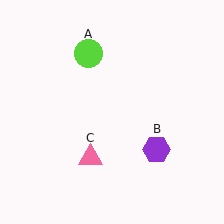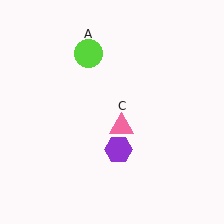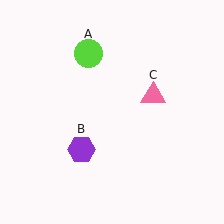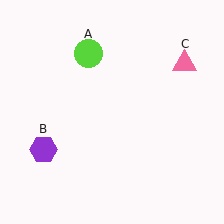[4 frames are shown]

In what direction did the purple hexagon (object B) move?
The purple hexagon (object B) moved left.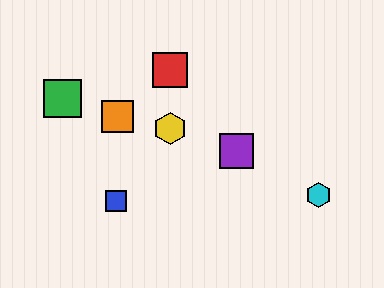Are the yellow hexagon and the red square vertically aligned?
Yes, both are at x≈170.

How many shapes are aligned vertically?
2 shapes (the red square, the yellow hexagon) are aligned vertically.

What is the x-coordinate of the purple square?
The purple square is at x≈236.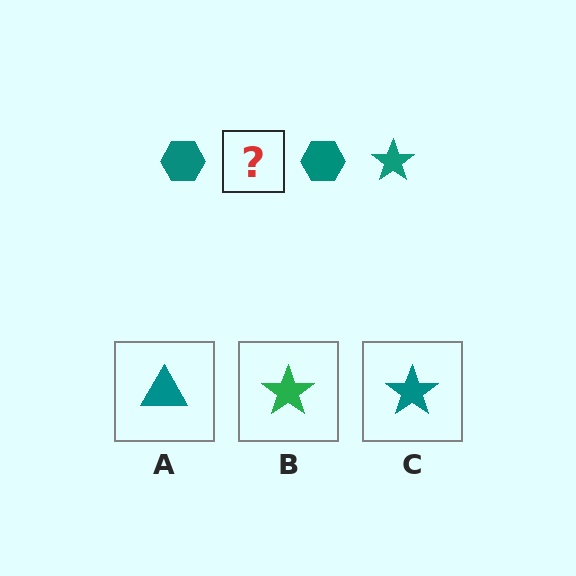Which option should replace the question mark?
Option C.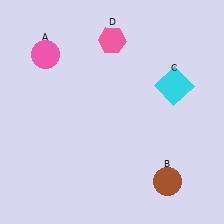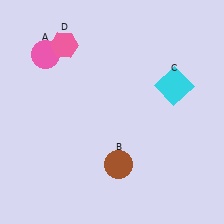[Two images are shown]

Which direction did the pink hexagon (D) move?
The pink hexagon (D) moved left.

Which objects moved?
The objects that moved are: the brown circle (B), the pink hexagon (D).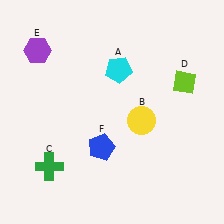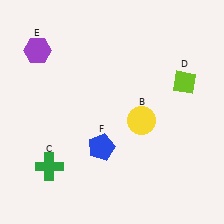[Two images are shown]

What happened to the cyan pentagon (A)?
The cyan pentagon (A) was removed in Image 2. It was in the top-right area of Image 1.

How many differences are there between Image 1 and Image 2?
There is 1 difference between the two images.